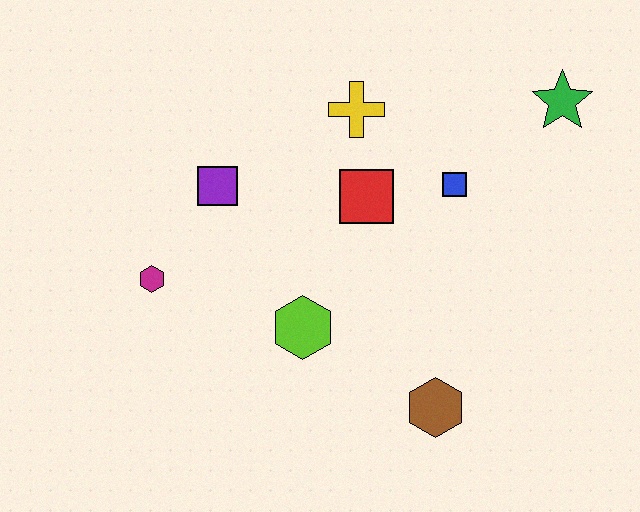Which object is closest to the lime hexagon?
The red square is closest to the lime hexagon.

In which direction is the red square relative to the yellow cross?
The red square is below the yellow cross.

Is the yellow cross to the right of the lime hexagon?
Yes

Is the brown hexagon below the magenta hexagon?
Yes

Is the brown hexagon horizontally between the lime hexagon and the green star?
Yes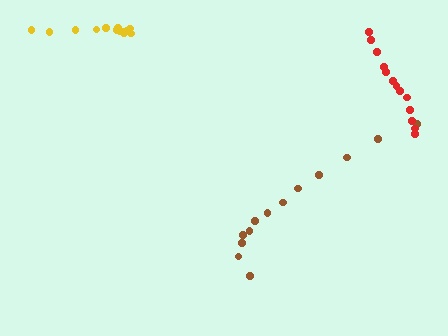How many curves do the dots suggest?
There are 3 distinct paths.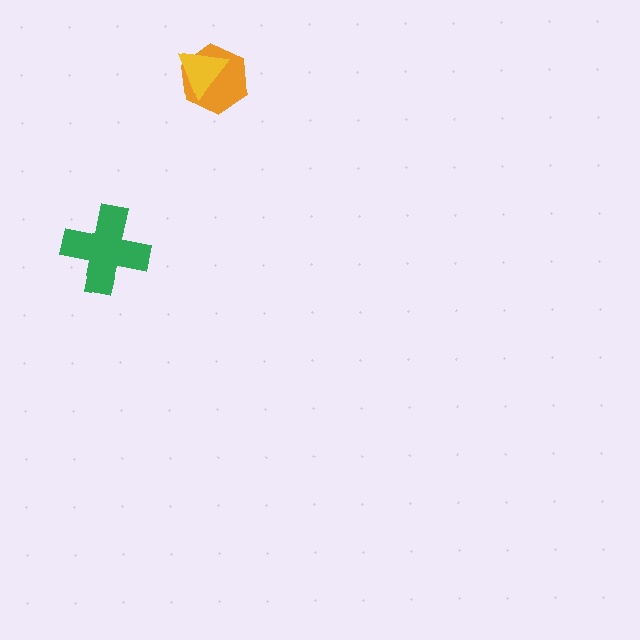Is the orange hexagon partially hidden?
Yes, it is partially covered by another shape.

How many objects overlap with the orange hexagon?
1 object overlaps with the orange hexagon.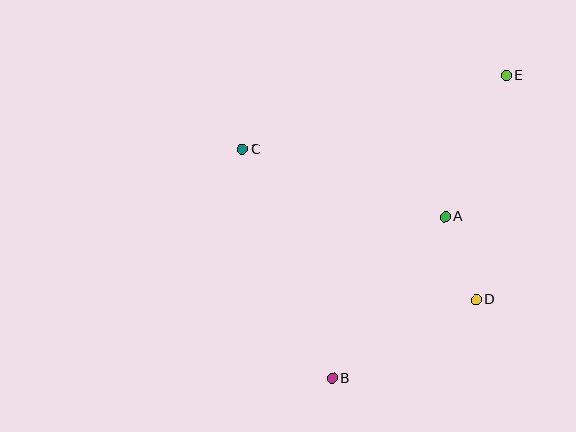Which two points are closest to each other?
Points A and D are closest to each other.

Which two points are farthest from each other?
Points B and E are farthest from each other.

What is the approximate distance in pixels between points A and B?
The distance between A and B is approximately 197 pixels.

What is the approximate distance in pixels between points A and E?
The distance between A and E is approximately 154 pixels.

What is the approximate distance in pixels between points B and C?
The distance between B and C is approximately 246 pixels.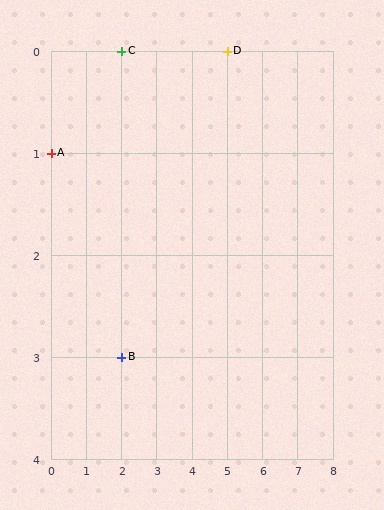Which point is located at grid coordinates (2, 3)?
Point B is at (2, 3).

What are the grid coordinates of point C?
Point C is at grid coordinates (2, 0).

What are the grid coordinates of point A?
Point A is at grid coordinates (0, 1).